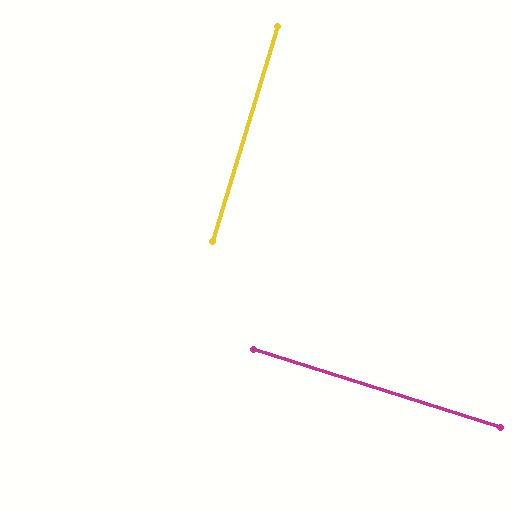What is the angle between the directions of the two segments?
Approximately 89 degrees.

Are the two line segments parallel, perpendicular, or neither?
Perpendicular — they meet at approximately 89°.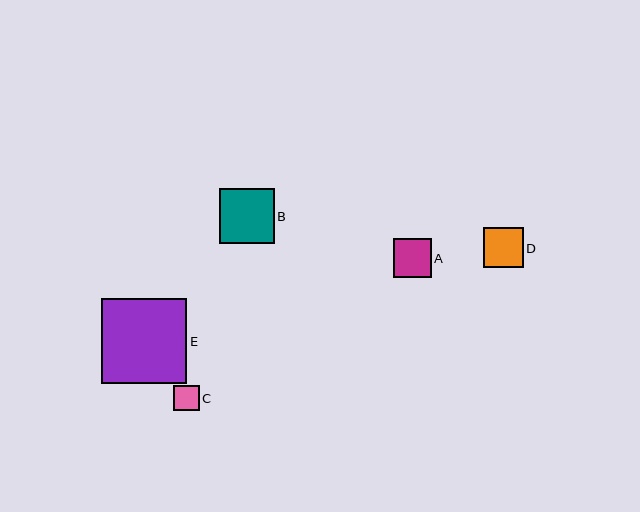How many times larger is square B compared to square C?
Square B is approximately 2.2 times the size of square C.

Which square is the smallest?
Square C is the smallest with a size of approximately 25 pixels.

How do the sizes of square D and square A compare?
Square D and square A are approximately the same size.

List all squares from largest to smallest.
From largest to smallest: E, B, D, A, C.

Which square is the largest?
Square E is the largest with a size of approximately 85 pixels.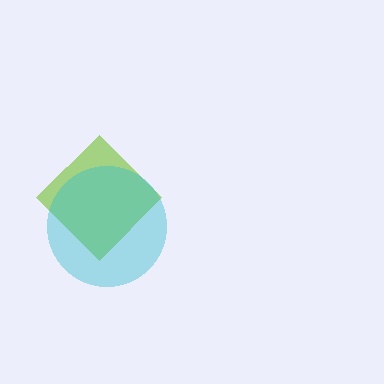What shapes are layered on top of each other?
The layered shapes are: a lime diamond, a cyan circle.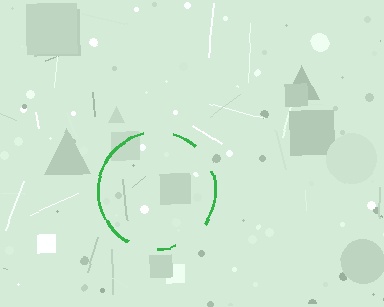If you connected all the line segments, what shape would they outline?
They would outline a circle.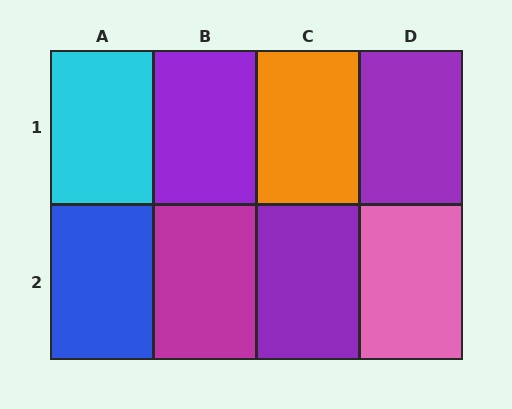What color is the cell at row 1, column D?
Purple.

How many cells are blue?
1 cell is blue.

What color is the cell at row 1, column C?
Orange.